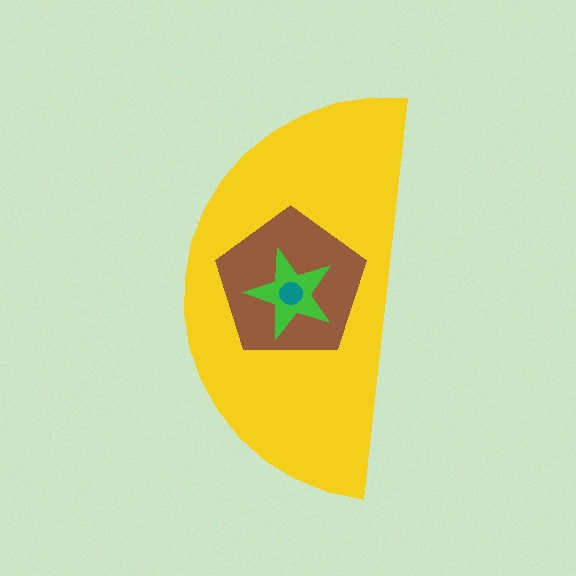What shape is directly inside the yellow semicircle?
The brown pentagon.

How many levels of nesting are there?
4.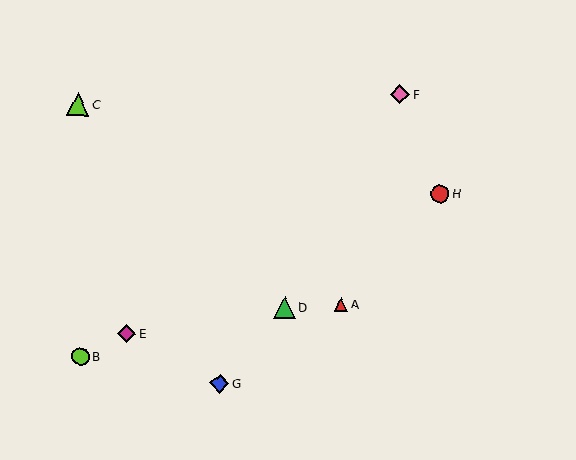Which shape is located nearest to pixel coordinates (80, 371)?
The lime circle (labeled B) at (81, 357) is nearest to that location.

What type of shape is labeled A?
Shape A is a red triangle.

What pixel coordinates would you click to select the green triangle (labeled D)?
Click at (285, 307) to select the green triangle D.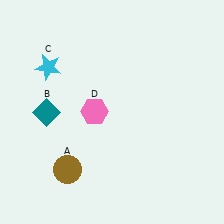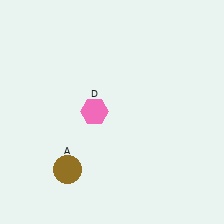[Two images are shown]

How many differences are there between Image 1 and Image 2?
There are 2 differences between the two images.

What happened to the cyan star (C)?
The cyan star (C) was removed in Image 2. It was in the top-left area of Image 1.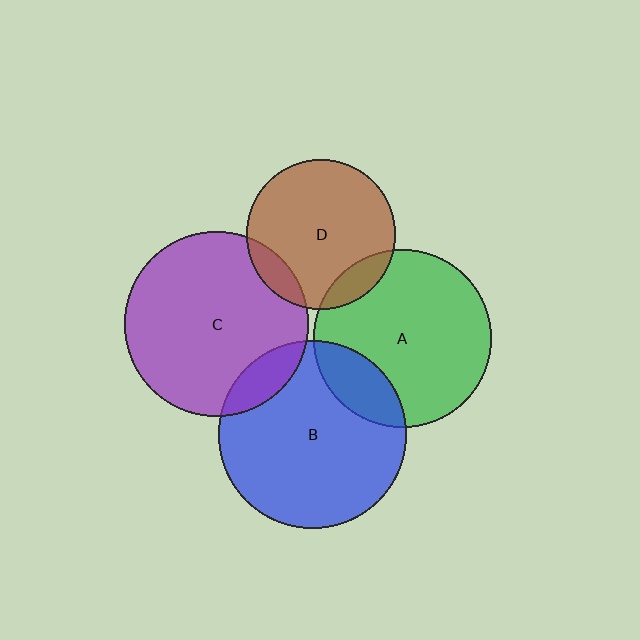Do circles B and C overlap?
Yes.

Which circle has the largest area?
Circle B (blue).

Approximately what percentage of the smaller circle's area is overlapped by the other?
Approximately 10%.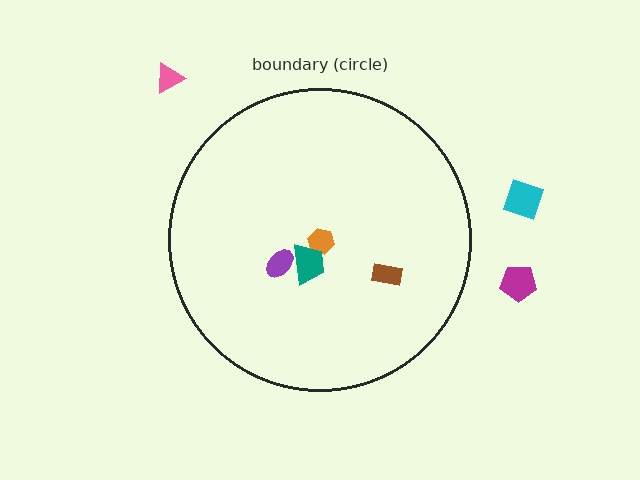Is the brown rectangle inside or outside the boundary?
Inside.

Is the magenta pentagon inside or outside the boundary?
Outside.